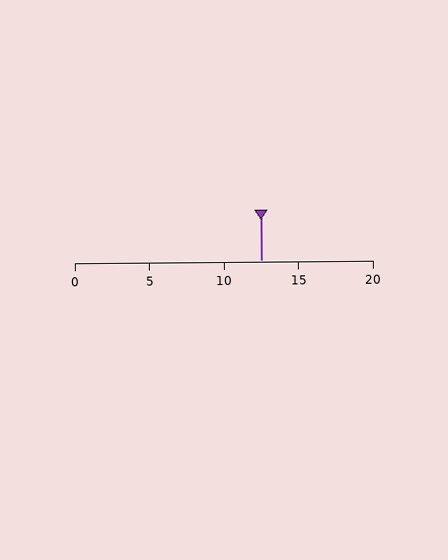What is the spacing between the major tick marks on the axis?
The major ticks are spaced 5 apart.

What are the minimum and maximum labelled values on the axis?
The axis runs from 0 to 20.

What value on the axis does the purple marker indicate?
The marker indicates approximately 12.5.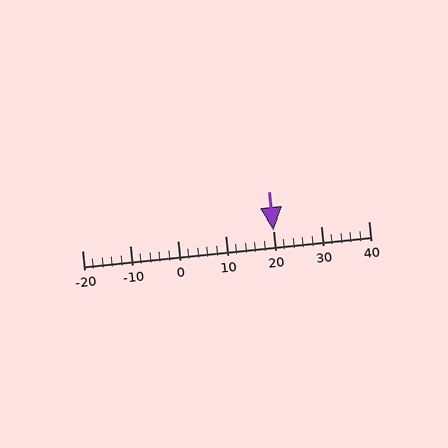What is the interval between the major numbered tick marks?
The major tick marks are spaced 10 units apart.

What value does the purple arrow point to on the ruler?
The purple arrow points to approximately 20.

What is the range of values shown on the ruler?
The ruler shows values from -20 to 40.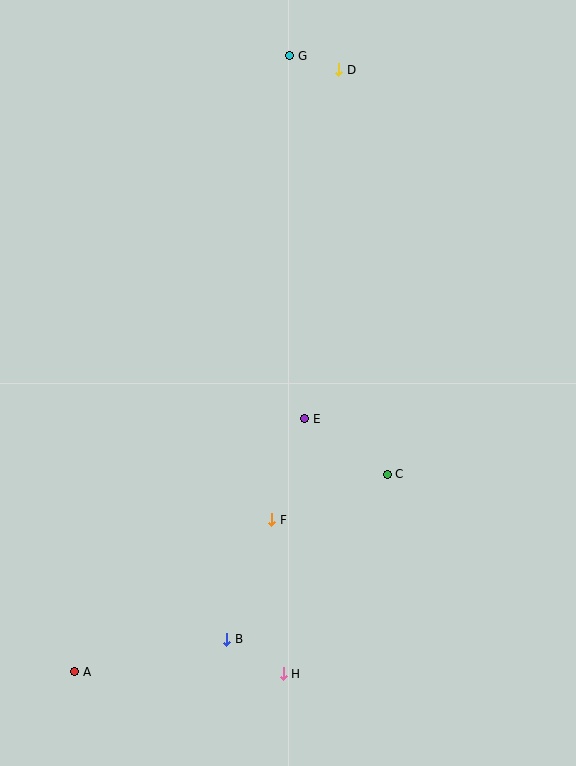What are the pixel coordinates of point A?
Point A is at (75, 672).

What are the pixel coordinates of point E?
Point E is at (305, 419).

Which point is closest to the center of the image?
Point E at (305, 419) is closest to the center.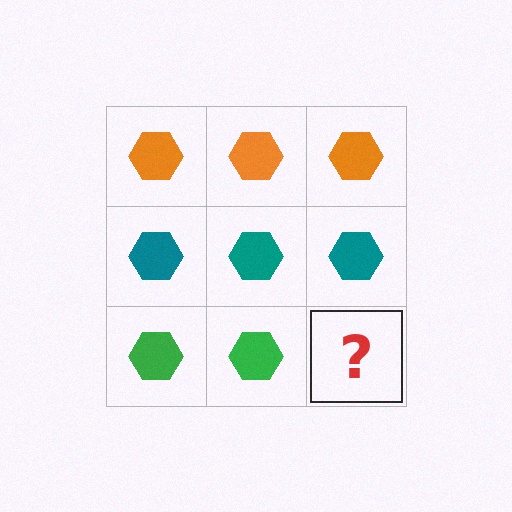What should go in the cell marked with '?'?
The missing cell should contain a green hexagon.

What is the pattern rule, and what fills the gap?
The rule is that each row has a consistent color. The gap should be filled with a green hexagon.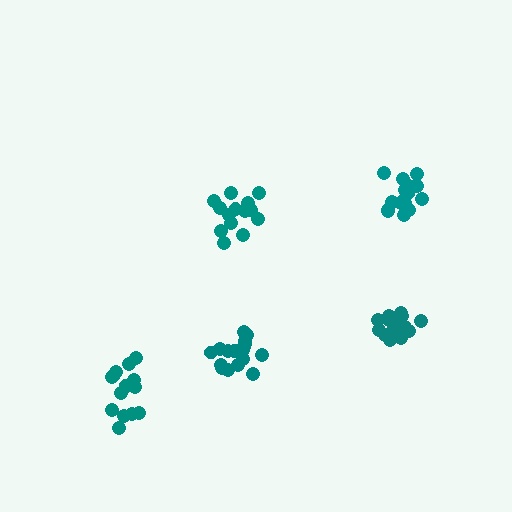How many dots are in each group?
Group 1: 15 dots, Group 2: 18 dots, Group 3: 20 dots, Group 4: 15 dots, Group 5: 17 dots (85 total).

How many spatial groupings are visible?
There are 5 spatial groupings.